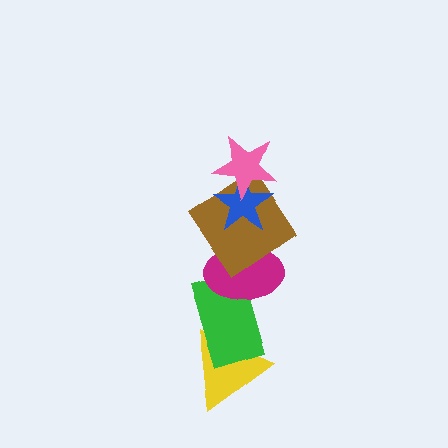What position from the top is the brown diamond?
The brown diamond is 3rd from the top.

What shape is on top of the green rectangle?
The magenta ellipse is on top of the green rectangle.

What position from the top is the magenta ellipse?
The magenta ellipse is 4th from the top.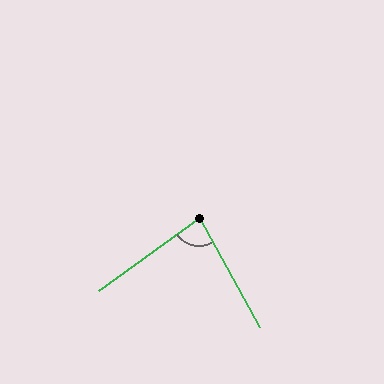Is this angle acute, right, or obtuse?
It is acute.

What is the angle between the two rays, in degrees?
Approximately 84 degrees.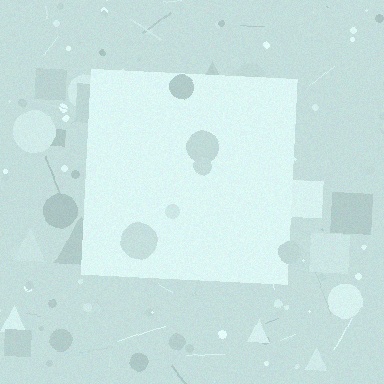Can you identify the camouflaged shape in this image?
The camouflaged shape is a square.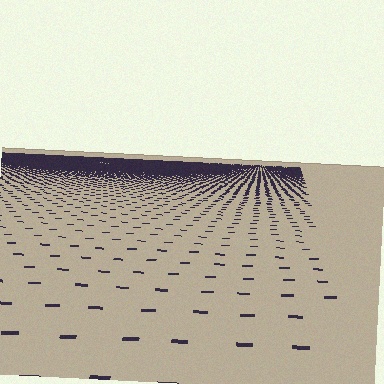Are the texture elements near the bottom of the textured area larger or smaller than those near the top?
Larger. Near the bottom, elements are closer to the viewer and appear at a bigger on-screen size.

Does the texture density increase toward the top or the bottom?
Density increases toward the top.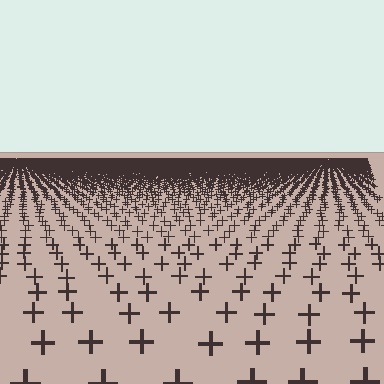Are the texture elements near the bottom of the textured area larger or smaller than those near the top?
Larger. Near the bottom, elements are closer to the viewer and appear at a bigger on-screen size.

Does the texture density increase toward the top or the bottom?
Density increases toward the top.